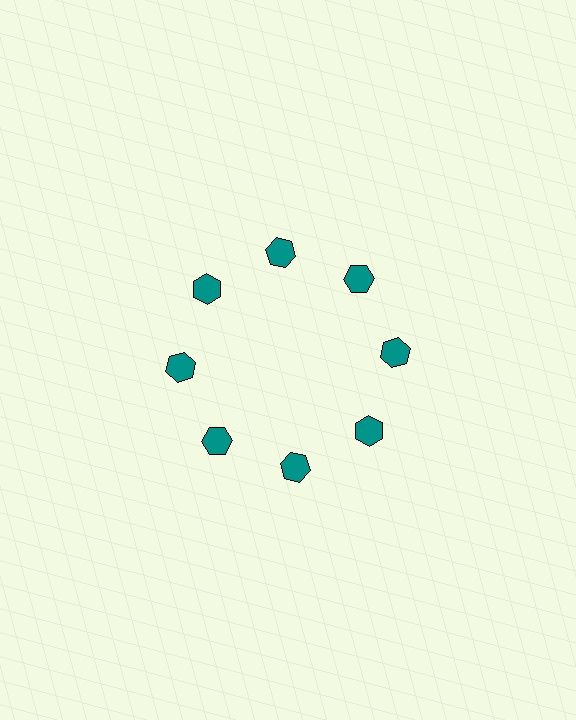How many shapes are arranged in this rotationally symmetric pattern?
There are 8 shapes, arranged in 8 groups of 1.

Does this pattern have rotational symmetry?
Yes, this pattern has 8-fold rotational symmetry. It looks the same after rotating 45 degrees around the center.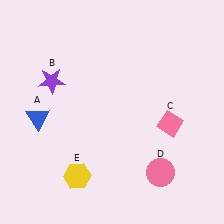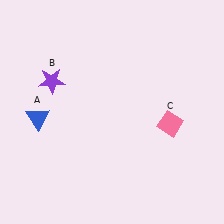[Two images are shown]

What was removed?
The pink circle (D), the yellow hexagon (E) were removed in Image 2.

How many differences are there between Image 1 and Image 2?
There are 2 differences between the two images.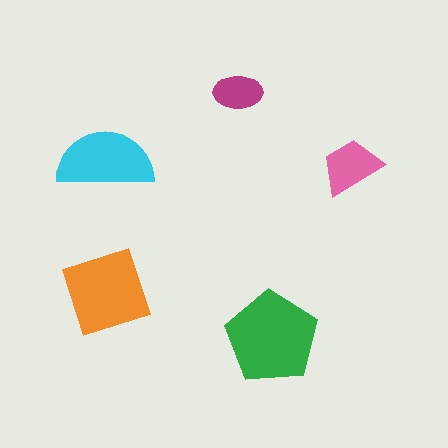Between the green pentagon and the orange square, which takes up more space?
The green pentagon.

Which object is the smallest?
The magenta ellipse.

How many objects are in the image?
There are 5 objects in the image.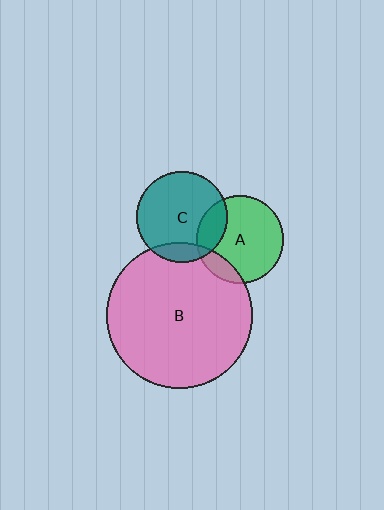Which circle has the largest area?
Circle B (pink).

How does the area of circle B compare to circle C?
Approximately 2.5 times.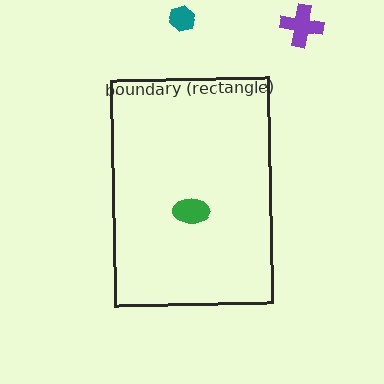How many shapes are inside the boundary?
1 inside, 2 outside.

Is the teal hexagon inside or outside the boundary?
Outside.